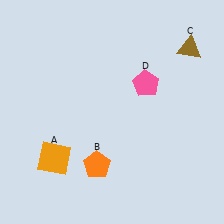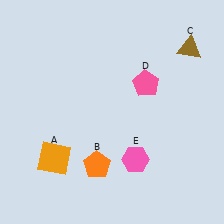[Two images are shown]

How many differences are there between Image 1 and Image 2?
There is 1 difference between the two images.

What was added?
A pink hexagon (E) was added in Image 2.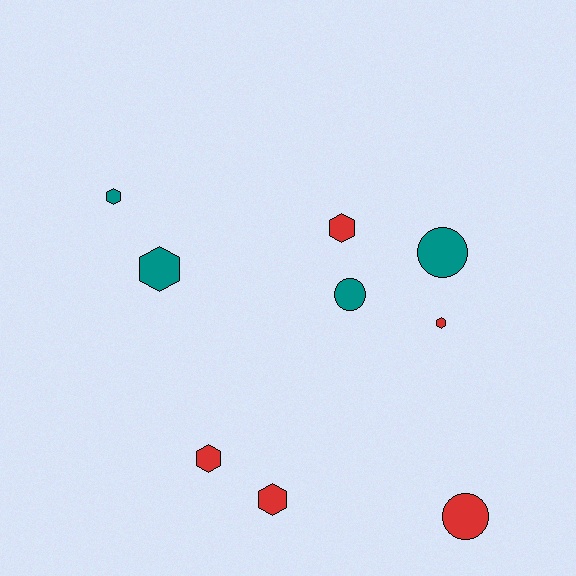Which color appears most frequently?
Red, with 5 objects.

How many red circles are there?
There is 1 red circle.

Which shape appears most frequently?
Hexagon, with 6 objects.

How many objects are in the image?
There are 9 objects.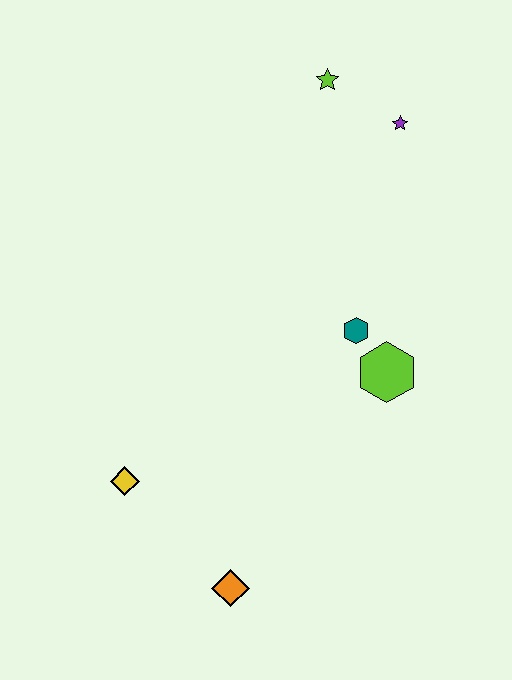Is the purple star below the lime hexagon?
No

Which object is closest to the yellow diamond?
The orange diamond is closest to the yellow diamond.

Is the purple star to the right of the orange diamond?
Yes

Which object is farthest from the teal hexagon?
The orange diamond is farthest from the teal hexagon.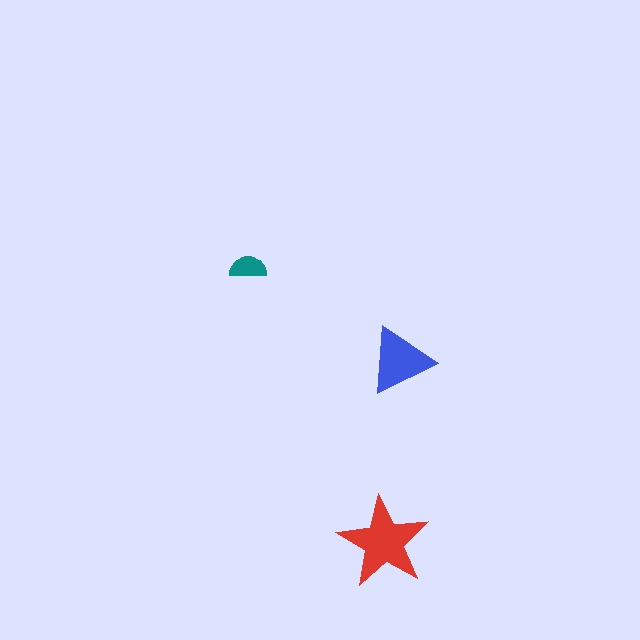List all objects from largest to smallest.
The red star, the blue triangle, the teal semicircle.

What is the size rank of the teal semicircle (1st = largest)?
3rd.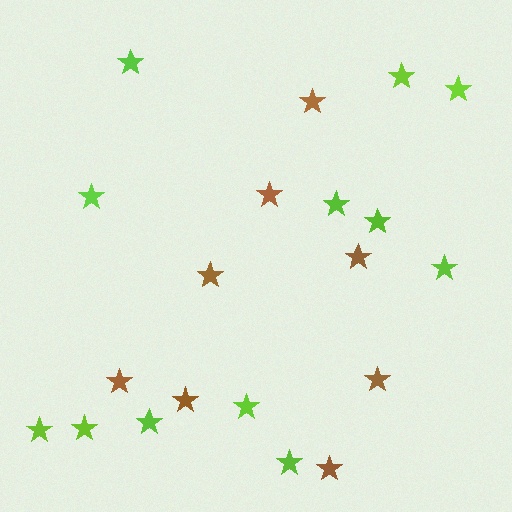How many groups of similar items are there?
There are 2 groups: one group of lime stars (12) and one group of brown stars (8).